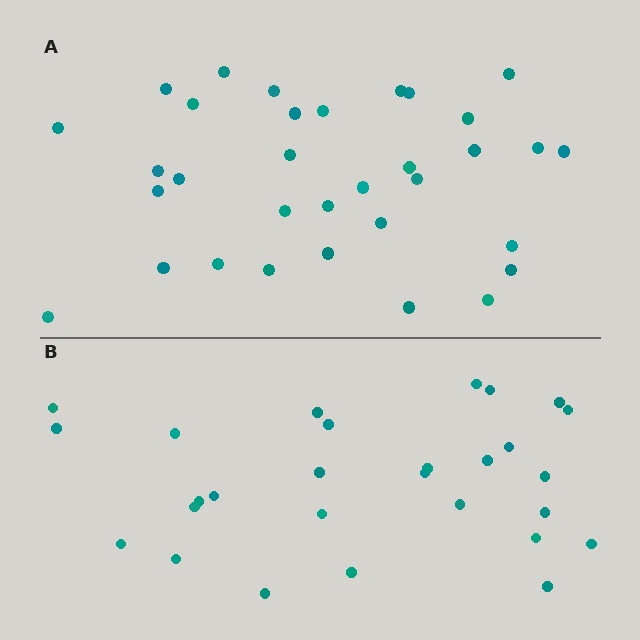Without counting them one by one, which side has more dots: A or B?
Region A (the top region) has more dots.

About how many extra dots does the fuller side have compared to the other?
Region A has about 5 more dots than region B.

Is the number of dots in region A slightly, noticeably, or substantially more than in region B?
Region A has only slightly more — the two regions are fairly close. The ratio is roughly 1.2 to 1.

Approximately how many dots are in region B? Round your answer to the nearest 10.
About 30 dots. (The exact count is 28, which rounds to 30.)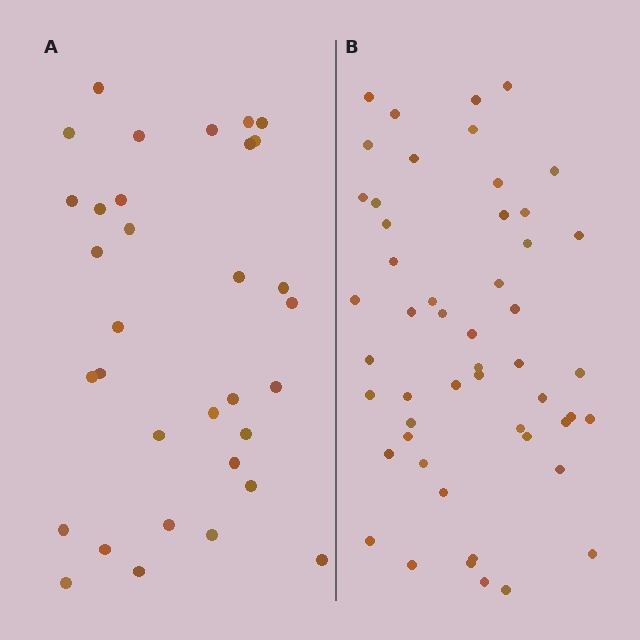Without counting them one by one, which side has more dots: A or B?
Region B (the right region) has more dots.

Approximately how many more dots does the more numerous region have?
Region B has approximately 20 more dots than region A.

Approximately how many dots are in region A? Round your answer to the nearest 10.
About 30 dots. (The exact count is 33, which rounds to 30.)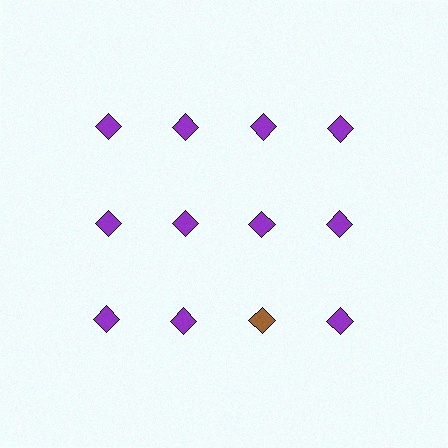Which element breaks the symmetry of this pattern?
The brown diamond in the third row, center column breaks the symmetry. All other shapes are purple diamonds.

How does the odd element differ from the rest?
It has a different color: brown instead of purple.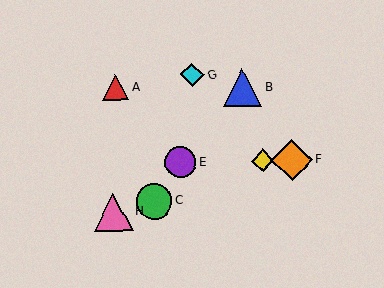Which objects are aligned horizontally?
Objects D, E, F are aligned horizontally.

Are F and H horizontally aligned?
No, F is at y≈160 and H is at y≈212.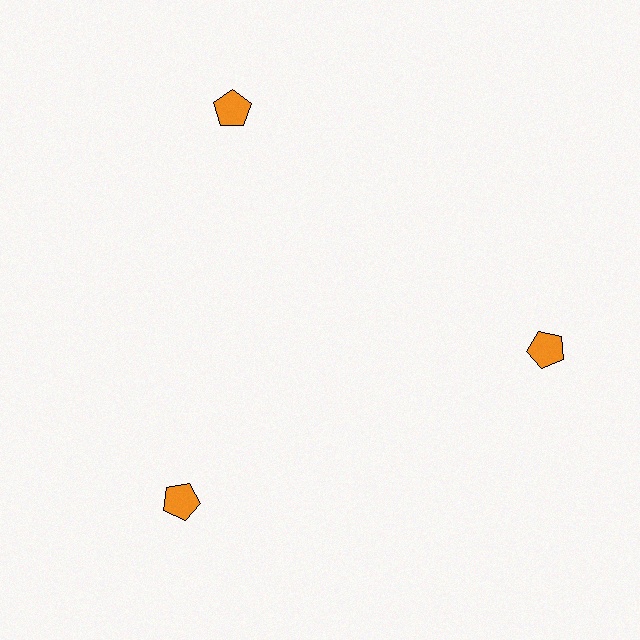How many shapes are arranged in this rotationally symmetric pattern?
There are 3 shapes, arranged in 3 groups of 1.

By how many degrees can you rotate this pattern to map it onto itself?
The pattern maps onto itself every 120 degrees of rotation.